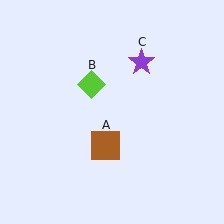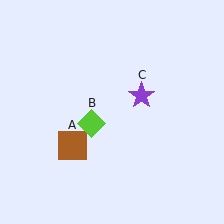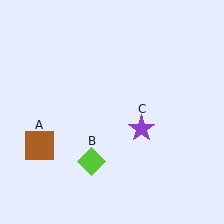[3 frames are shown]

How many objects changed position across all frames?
3 objects changed position: brown square (object A), lime diamond (object B), purple star (object C).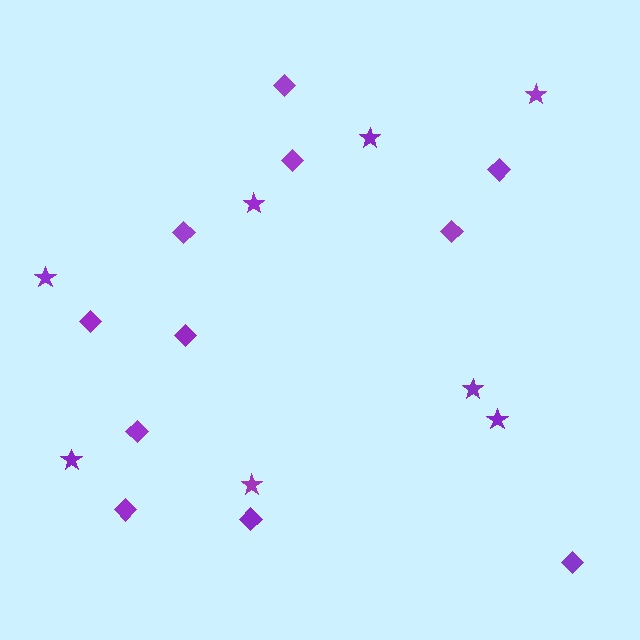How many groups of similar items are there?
There are 2 groups: one group of diamonds (11) and one group of stars (8).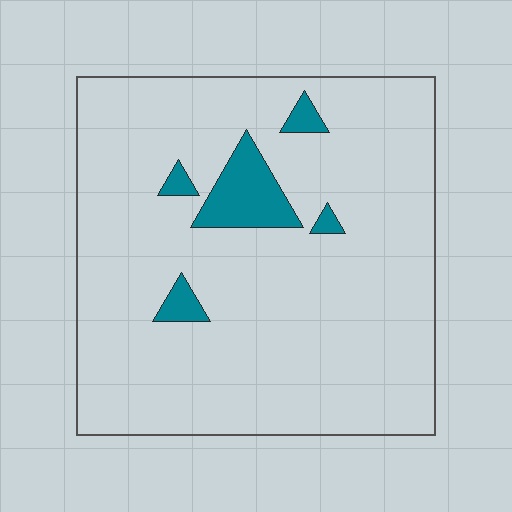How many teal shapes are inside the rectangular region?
5.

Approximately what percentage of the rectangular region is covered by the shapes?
Approximately 10%.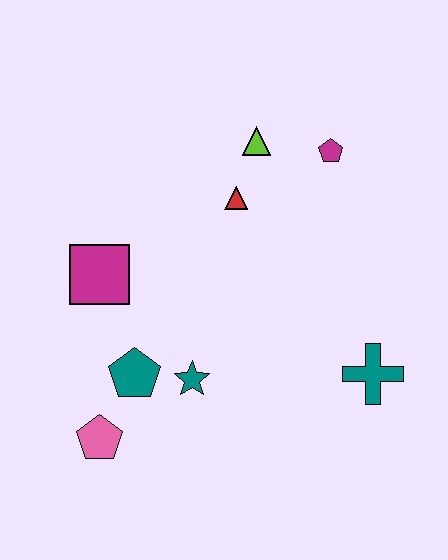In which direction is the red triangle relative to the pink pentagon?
The red triangle is above the pink pentagon.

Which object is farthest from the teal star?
The magenta pentagon is farthest from the teal star.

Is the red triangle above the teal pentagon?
Yes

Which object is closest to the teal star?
The teal pentagon is closest to the teal star.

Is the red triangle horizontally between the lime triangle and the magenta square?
Yes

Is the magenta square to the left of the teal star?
Yes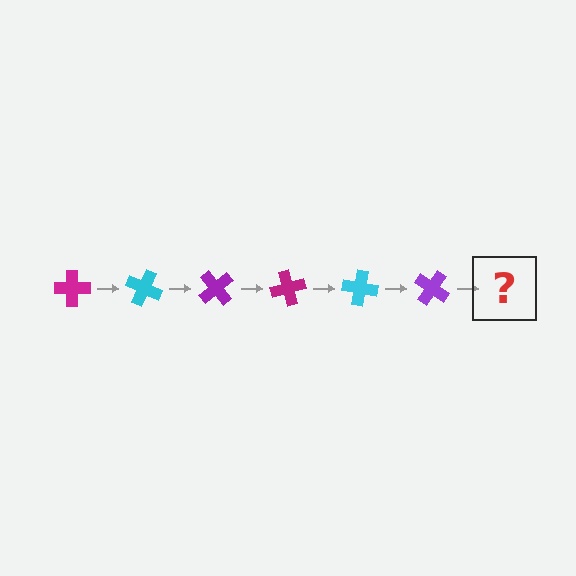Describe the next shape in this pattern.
It should be a magenta cross, rotated 150 degrees from the start.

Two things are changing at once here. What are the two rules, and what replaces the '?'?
The two rules are that it rotates 25 degrees each step and the color cycles through magenta, cyan, and purple. The '?' should be a magenta cross, rotated 150 degrees from the start.